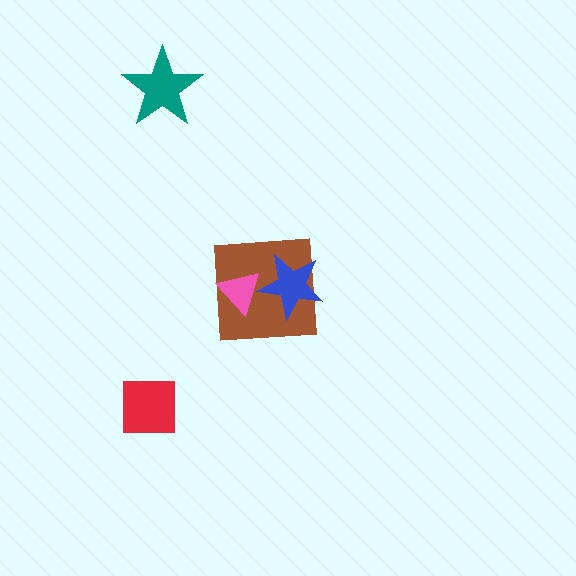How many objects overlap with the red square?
0 objects overlap with the red square.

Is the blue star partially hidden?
Yes, it is partially covered by another shape.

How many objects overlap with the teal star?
0 objects overlap with the teal star.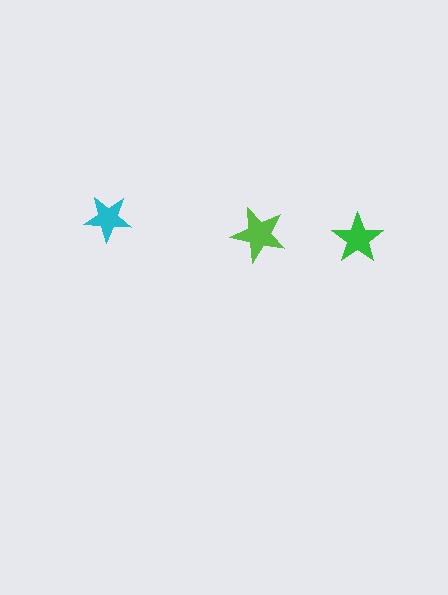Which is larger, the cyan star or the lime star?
The lime one.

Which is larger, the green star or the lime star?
The lime one.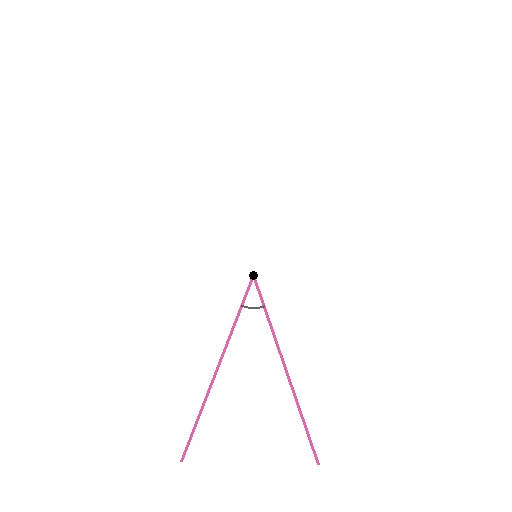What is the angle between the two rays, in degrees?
Approximately 40 degrees.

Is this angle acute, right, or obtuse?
It is acute.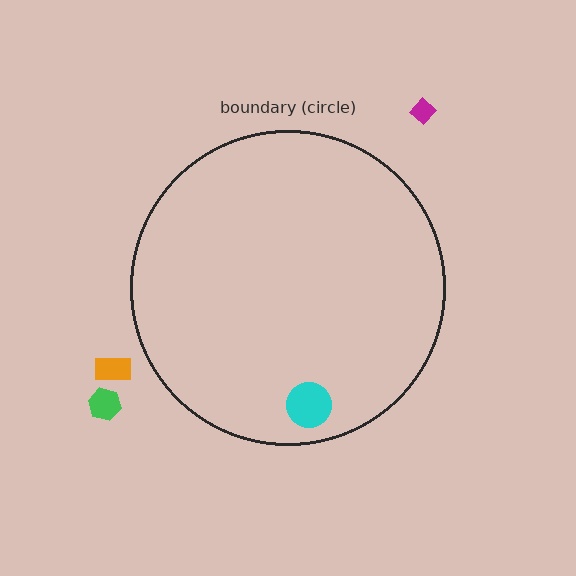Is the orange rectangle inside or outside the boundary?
Outside.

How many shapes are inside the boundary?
1 inside, 3 outside.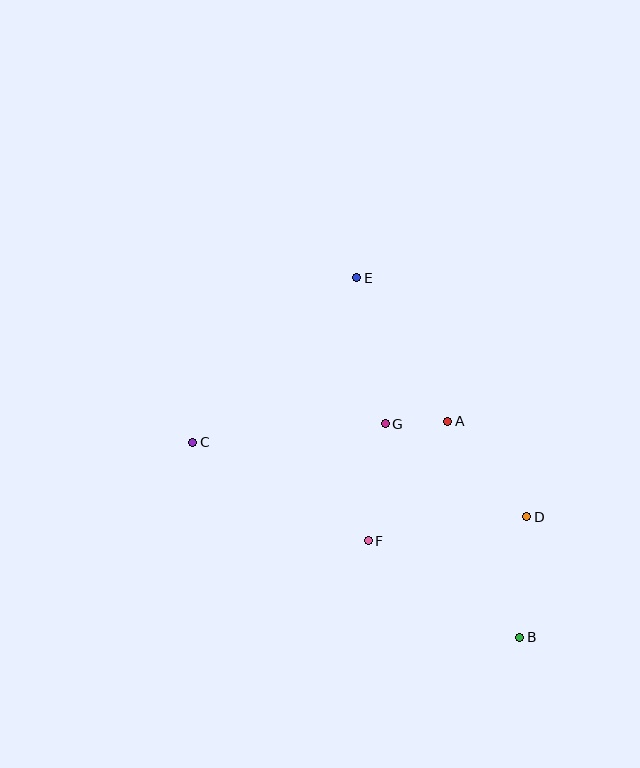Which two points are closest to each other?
Points A and G are closest to each other.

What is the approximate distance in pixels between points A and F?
The distance between A and F is approximately 144 pixels.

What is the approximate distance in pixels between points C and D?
The distance between C and D is approximately 342 pixels.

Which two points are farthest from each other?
Points B and E are farthest from each other.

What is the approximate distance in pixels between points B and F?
The distance between B and F is approximately 180 pixels.